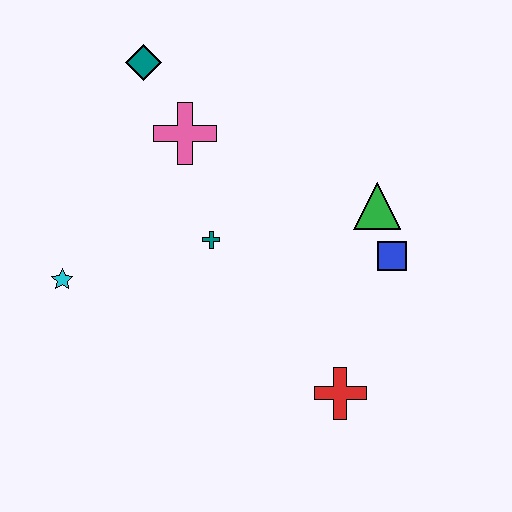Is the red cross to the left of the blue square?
Yes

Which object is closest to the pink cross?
The teal diamond is closest to the pink cross.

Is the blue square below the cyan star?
No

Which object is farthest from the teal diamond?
The red cross is farthest from the teal diamond.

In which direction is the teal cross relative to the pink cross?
The teal cross is below the pink cross.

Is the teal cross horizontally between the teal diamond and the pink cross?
No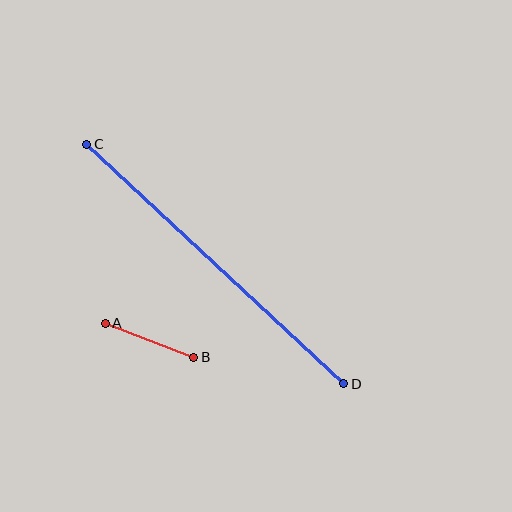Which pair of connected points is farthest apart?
Points C and D are farthest apart.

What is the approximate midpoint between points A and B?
The midpoint is at approximately (149, 340) pixels.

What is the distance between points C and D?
The distance is approximately 351 pixels.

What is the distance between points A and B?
The distance is approximately 95 pixels.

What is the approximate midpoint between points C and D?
The midpoint is at approximately (215, 264) pixels.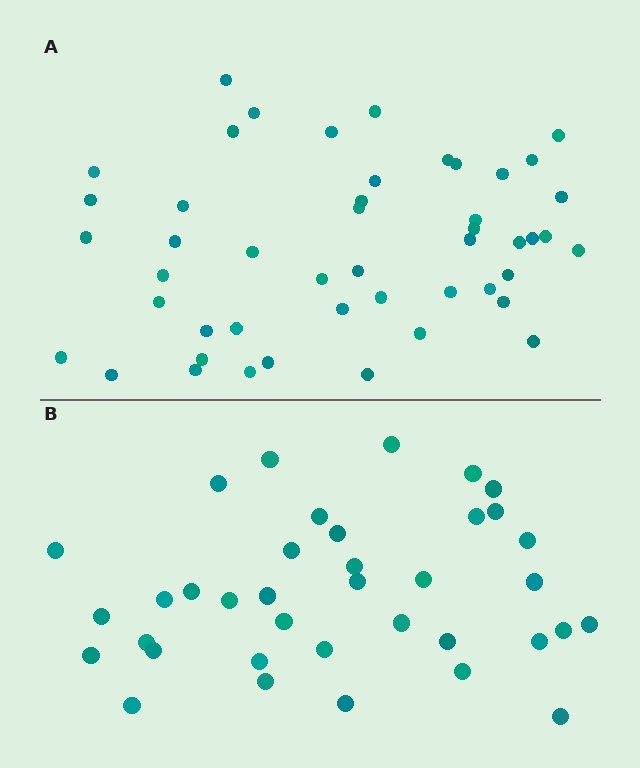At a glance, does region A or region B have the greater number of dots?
Region A (the top region) has more dots.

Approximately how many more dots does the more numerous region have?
Region A has roughly 12 or so more dots than region B.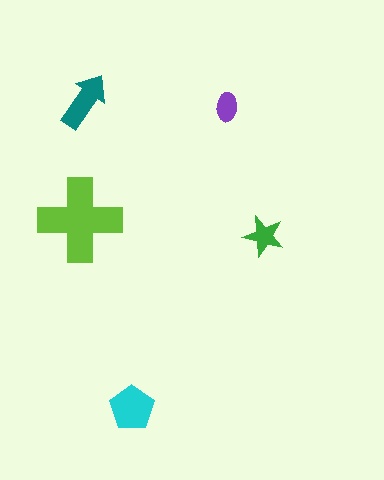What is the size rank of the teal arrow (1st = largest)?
3rd.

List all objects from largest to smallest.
The lime cross, the cyan pentagon, the teal arrow, the green star, the purple ellipse.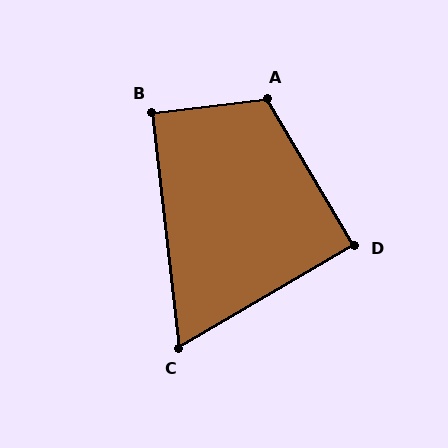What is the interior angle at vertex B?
Approximately 91 degrees (approximately right).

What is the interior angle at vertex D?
Approximately 89 degrees (approximately right).